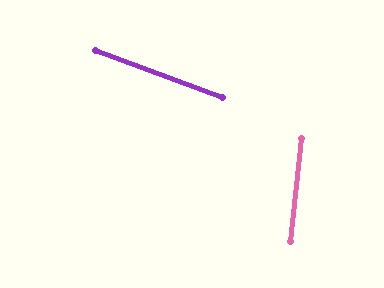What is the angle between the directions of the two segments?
Approximately 76 degrees.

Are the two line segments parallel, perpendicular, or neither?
Neither parallel nor perpendicular — they differ by about 76°.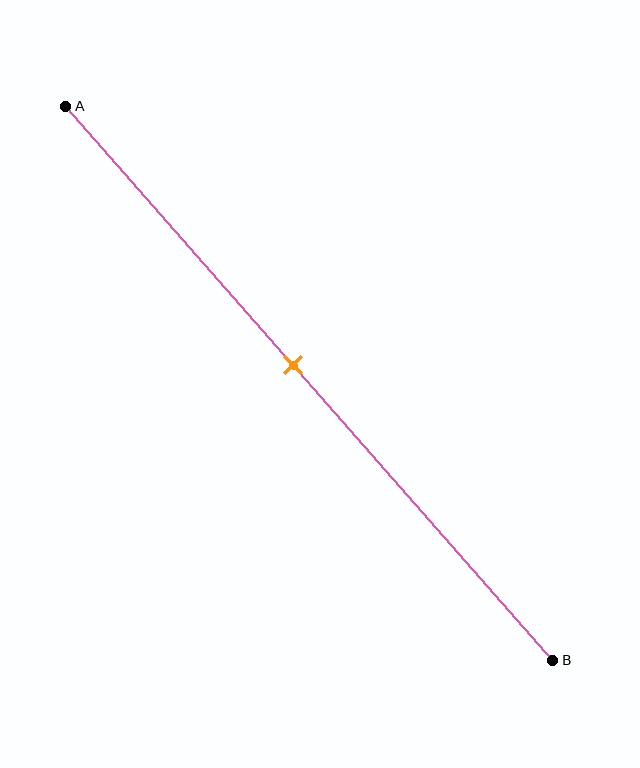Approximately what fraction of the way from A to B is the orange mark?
The orange mark is approximately 45% of the way from A to B.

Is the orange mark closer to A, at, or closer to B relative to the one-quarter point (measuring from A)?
The orange mark is closer to point B than the one-quarter point of segment AB.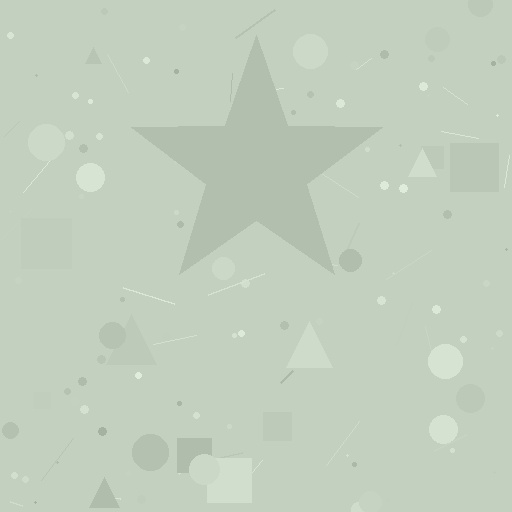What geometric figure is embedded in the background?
A star is embedded in the background.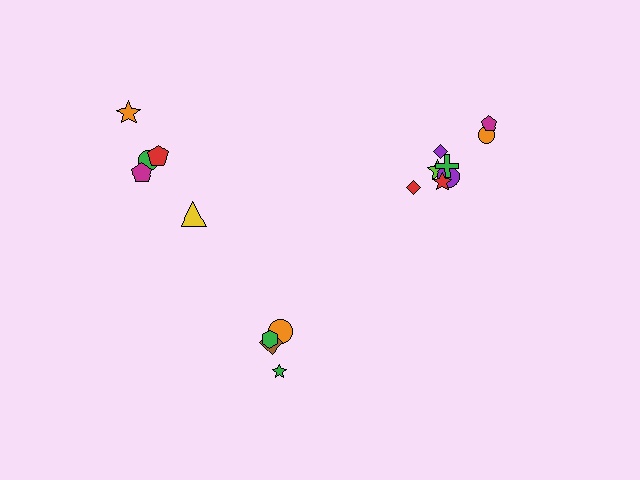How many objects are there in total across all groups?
There are 17 objects.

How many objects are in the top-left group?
There are 5 objects.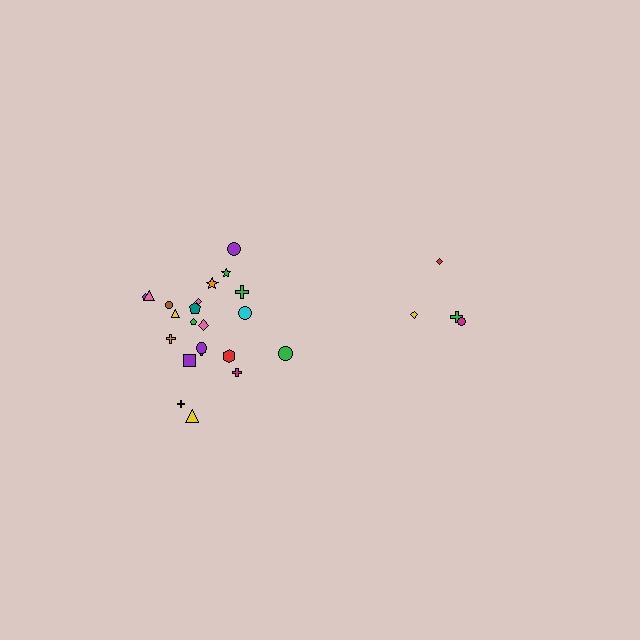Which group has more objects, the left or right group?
The left group.